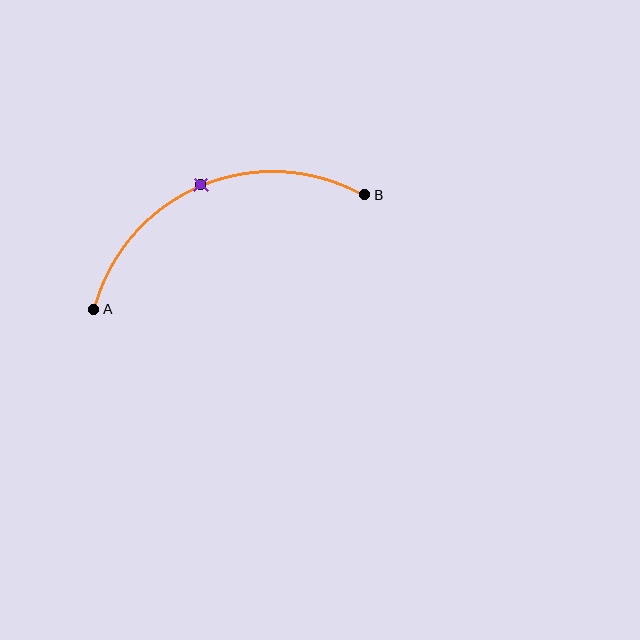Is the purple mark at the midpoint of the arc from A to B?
Yes. The purple mark lies on the arc at equal arc-length from both A and B — it is the arc midpoint.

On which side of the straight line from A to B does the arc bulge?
The arc bulges above the straight line connecting A and B.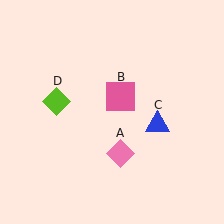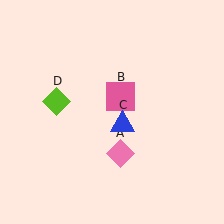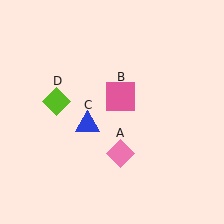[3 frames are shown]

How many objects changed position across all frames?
1 object changed position: blue triangle (object C).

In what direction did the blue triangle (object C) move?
The blue triangle (object C) moved left.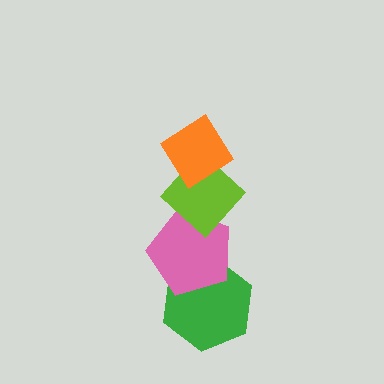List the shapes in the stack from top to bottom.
From top to bottom: the orange diamond, the lime diamond, the pink pentagon, the green hexagon.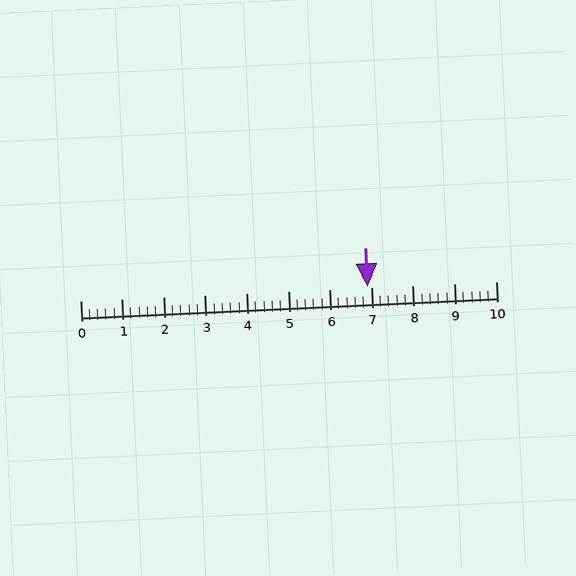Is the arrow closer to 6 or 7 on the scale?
The arrow is closer to 7.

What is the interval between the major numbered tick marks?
The major tick marks are spaced 1 units apart.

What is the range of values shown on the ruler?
The ruler shows values from 0 to 10.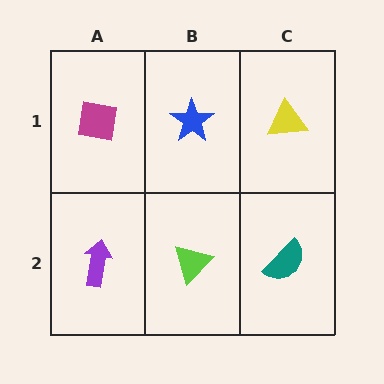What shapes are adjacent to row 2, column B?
A blue star (row 1, column B), a purple arrow (row 2, column A), a teal semicircle (row 2, column C).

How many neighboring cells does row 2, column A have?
2.